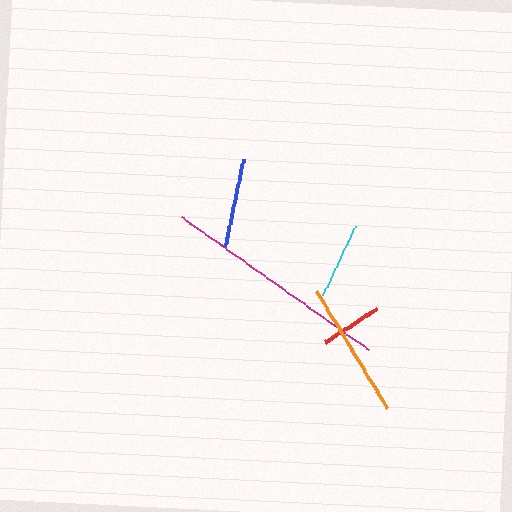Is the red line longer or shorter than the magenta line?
The magenta line is longer than the red line.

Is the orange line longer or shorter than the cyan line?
The orange line is longer than the cyan line.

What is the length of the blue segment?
The blue segment is approximately 90 pixels long.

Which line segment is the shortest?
The red line is the shortest at approximately 62 pixels.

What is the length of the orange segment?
The orange segment is approximately 137 pixels long.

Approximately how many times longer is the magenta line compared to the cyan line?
The magenta line is approximately 3.0 times the length of the cyan line.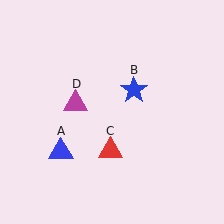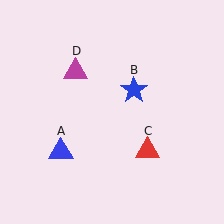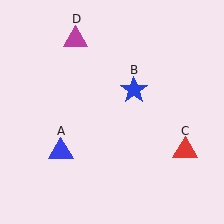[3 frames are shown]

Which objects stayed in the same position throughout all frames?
Blue triangle (object A) and blue star (object B) remained stationary.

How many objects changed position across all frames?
2 objects changed position: red triangle (object C), magenta triangle (object D).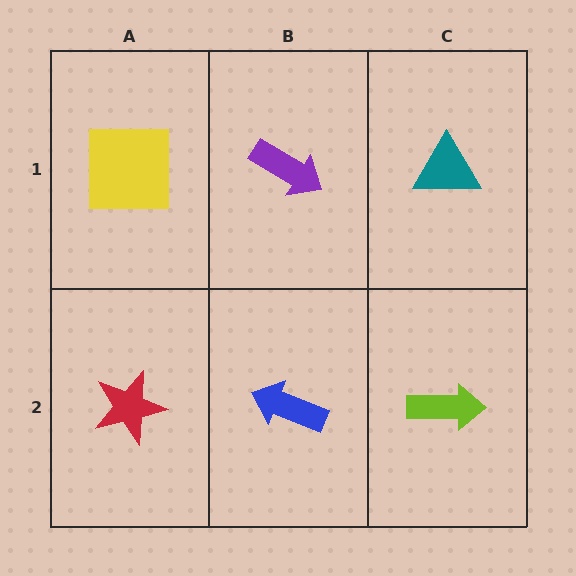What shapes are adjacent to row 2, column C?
A teal triangle (row 1, column C), a blue arrow (row 2, column B).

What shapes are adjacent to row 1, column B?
A blue arrow (row 2, column B), a yellow square (row 1, column A), a teal triangle (row 1, column C).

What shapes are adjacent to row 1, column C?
A lime arrow (row 2, column C), a purple arrow (row 1, column B).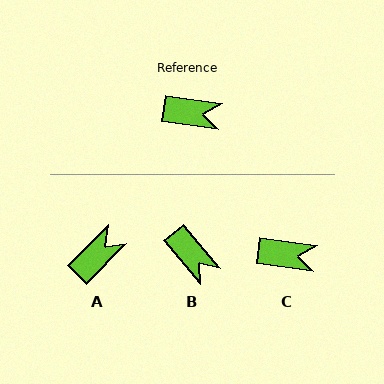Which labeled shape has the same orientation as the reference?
C.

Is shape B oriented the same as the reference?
No, it is off by about 42 degrees.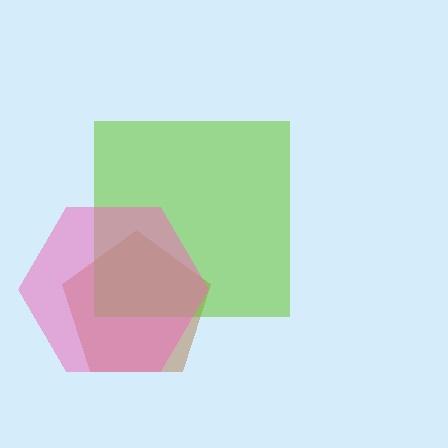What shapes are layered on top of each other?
The layered shapes are: a brown pentagon, a lime square, a pink hexagon.